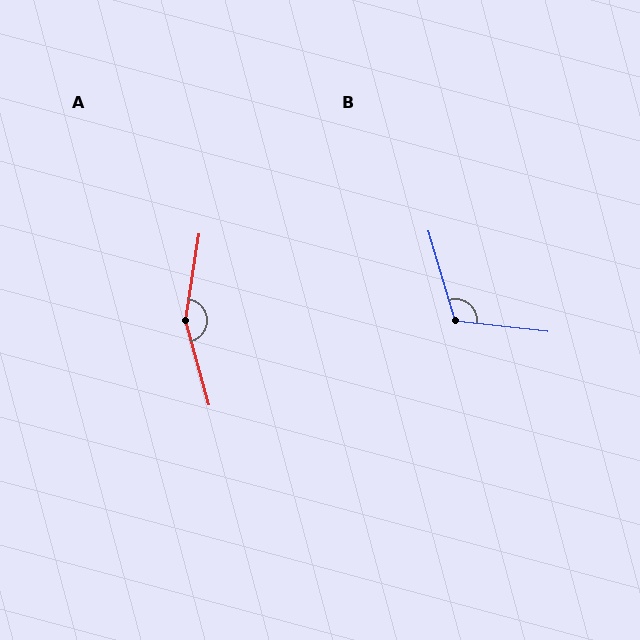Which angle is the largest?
A, at approximately 156 degrees.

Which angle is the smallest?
B, at approximately 112 degrees.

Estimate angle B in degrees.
Approximately 112 degrees.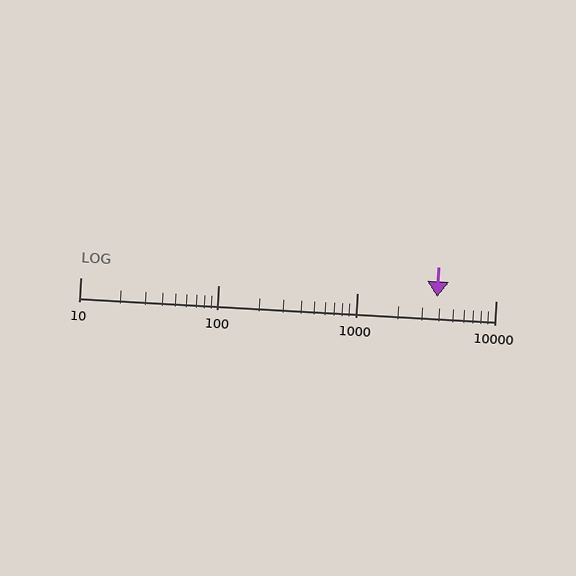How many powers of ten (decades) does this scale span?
The scale spans 3 decades, from 10 to 10000.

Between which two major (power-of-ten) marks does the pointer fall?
The pointer is between 1000 and 10000.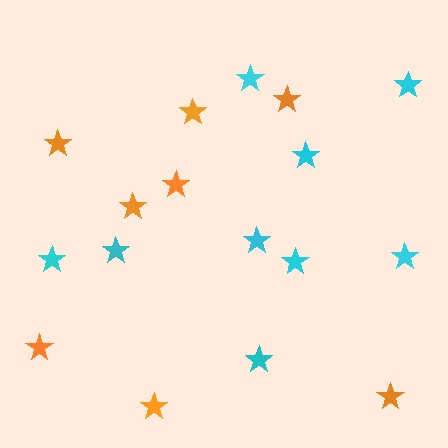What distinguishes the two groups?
There are 2 groups: one group of orange stars (8) and one group of cyan stars (9).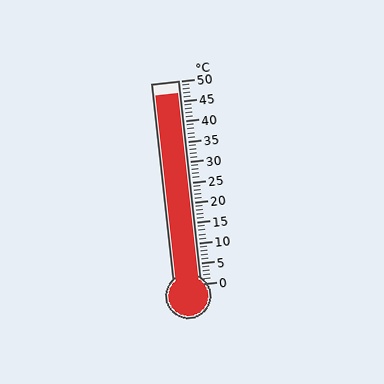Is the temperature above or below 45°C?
The temperature is above 45°C.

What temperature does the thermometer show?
The thermometer shows approximately 47°C.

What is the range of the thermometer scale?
The thermometer scale ranges from 0°C to 50°C.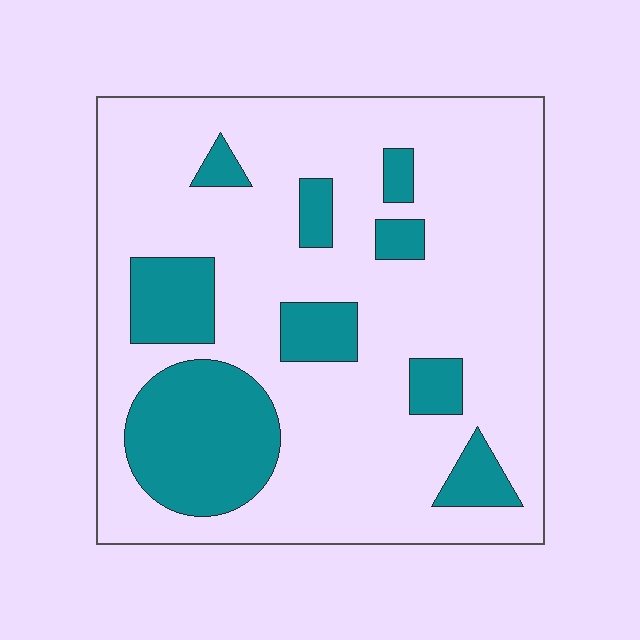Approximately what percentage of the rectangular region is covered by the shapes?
Approximately 25%.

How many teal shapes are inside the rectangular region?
9.